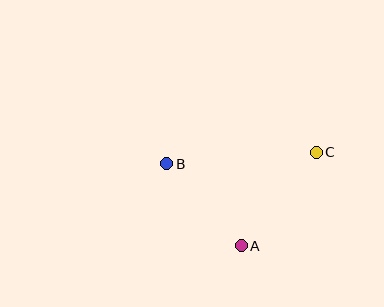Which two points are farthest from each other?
Points B and C are farthest from each other.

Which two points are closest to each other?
Points A and B are closest to each other.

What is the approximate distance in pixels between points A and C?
The distance between A and C is approximately 120 pixels.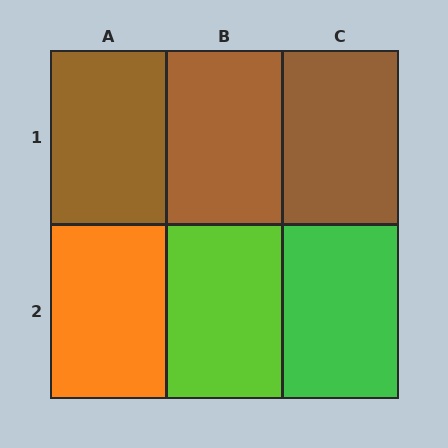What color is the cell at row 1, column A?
Brown.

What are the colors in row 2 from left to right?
Orange, lime, green.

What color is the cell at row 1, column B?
Brown.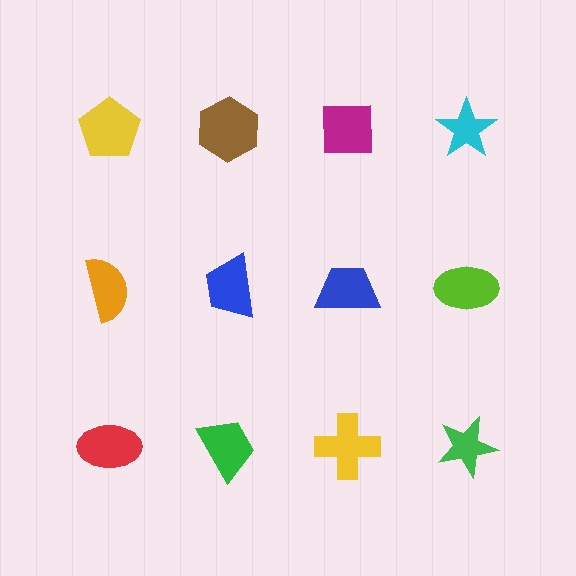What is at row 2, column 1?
An orange semicircle.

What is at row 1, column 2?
A brown hexagon.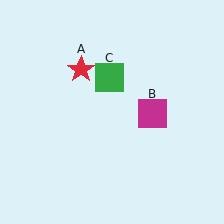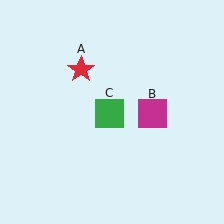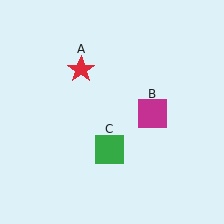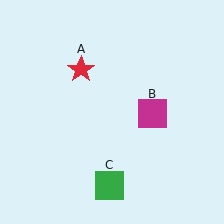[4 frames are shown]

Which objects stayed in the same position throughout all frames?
Red star (object A) and magenta square (object B) remained stationary.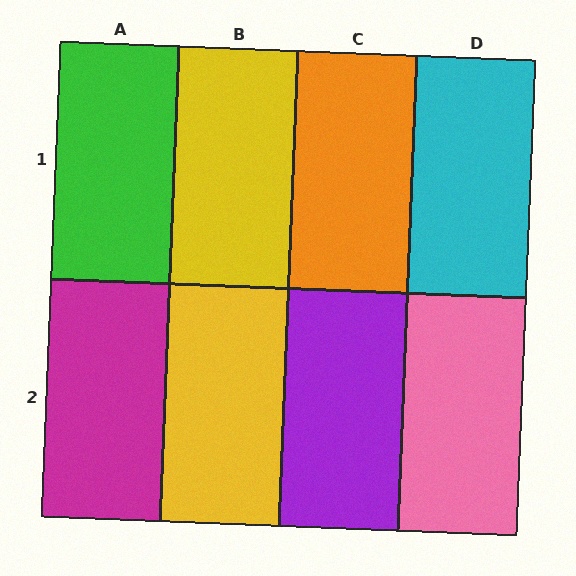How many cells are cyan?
1 cell is cyan.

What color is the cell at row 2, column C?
Purple.